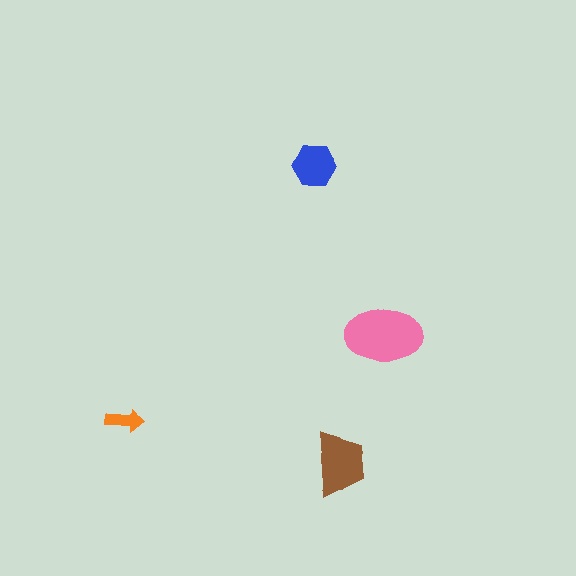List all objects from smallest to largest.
The orange arrow, the blue hexagon, the brown trapezoid, the pink ellipse.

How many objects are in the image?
There are 4 objects in the image.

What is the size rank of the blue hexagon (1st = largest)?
3rd.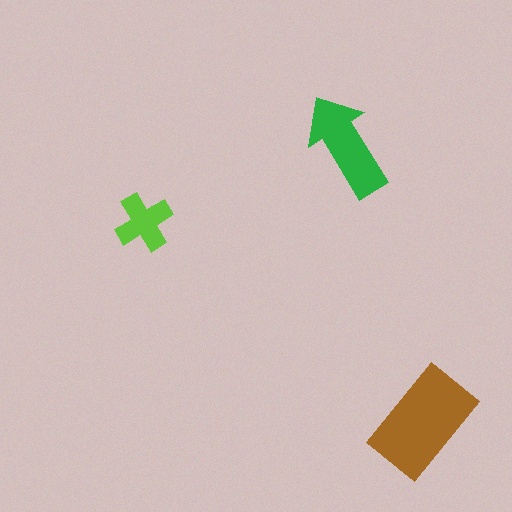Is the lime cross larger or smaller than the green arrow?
Smaller.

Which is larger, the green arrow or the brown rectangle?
The brown rectangle.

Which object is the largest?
The brown rectangle.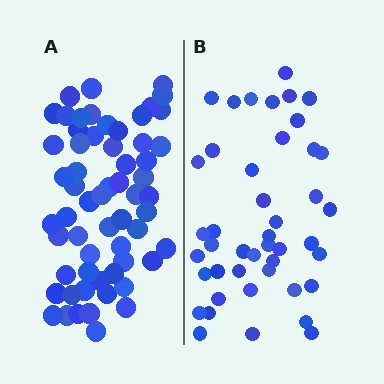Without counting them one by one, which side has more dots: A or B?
Region A (the left region) has more dots.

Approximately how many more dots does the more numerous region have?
Region A has approximately 15 more dots than region B.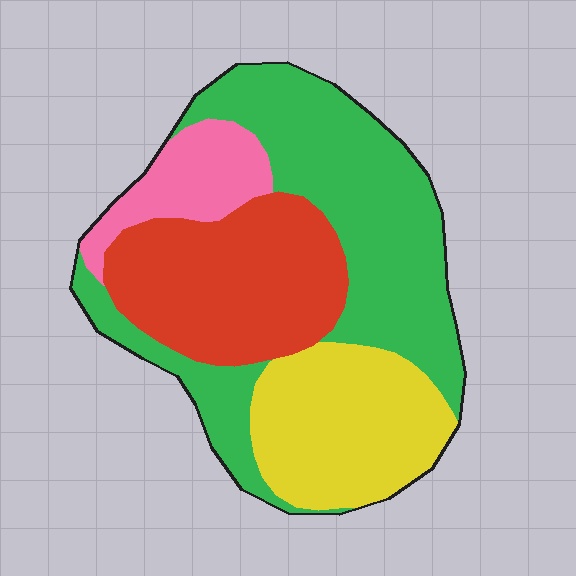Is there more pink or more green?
Green.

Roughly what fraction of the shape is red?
Red covers 26% of the shape.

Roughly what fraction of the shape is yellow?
Yellow takes up about one fifth (1/5) of the shape.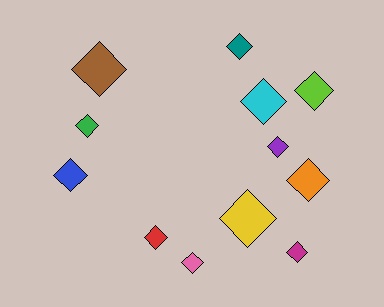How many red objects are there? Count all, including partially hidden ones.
There is 1 red object.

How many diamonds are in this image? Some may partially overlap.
There are 12 diamonds.